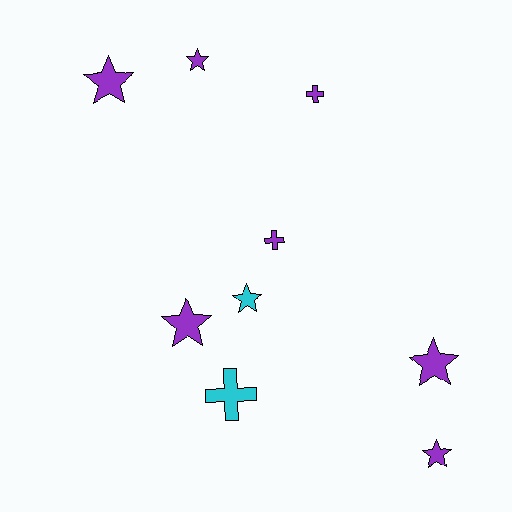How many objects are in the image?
There are 9 objects.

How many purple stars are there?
There are 5 purple stars.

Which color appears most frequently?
Purple, with 7 objects.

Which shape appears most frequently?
Star, with 6 objects.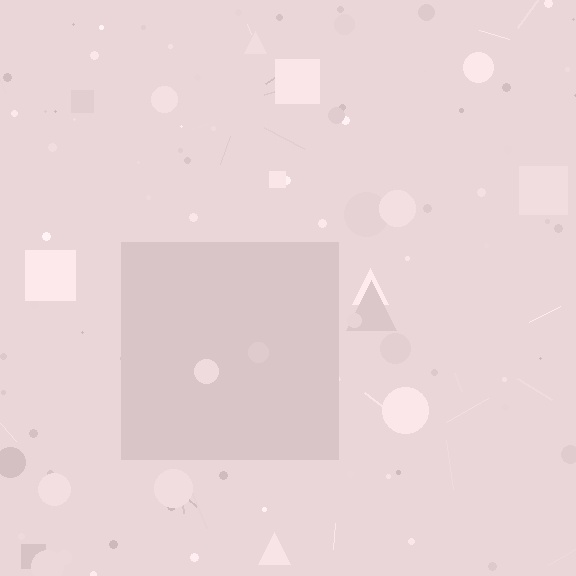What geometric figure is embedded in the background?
A square is embedded in the background.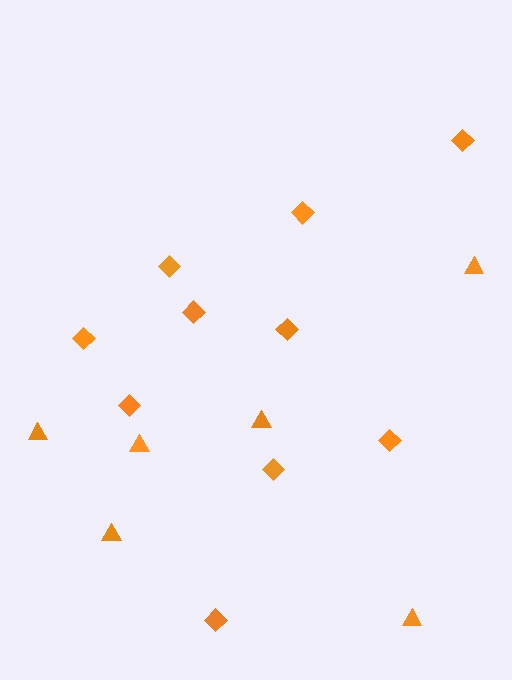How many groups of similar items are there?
There are 2 groups: one group of triangles (6) and one group of diamonds (10).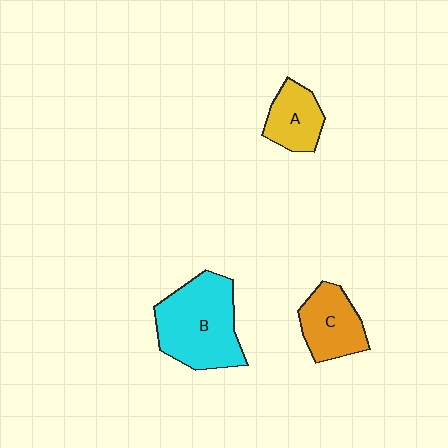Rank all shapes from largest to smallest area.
From largest to smallest: B (cyan), C (orange), A (yellow).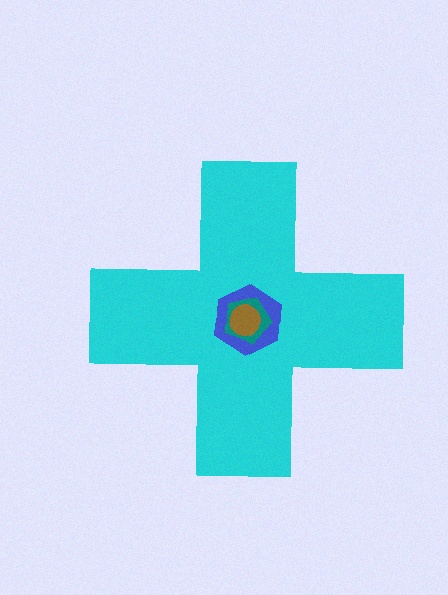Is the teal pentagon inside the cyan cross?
Yes.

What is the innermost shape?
The brown circle.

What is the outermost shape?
The cyan cross.